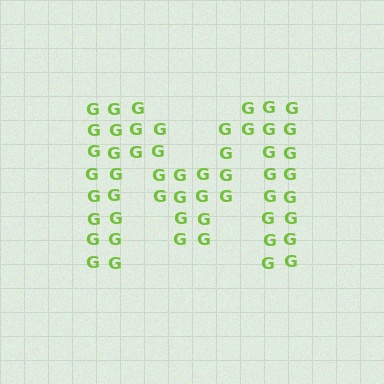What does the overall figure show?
The overall figure shows the letter M.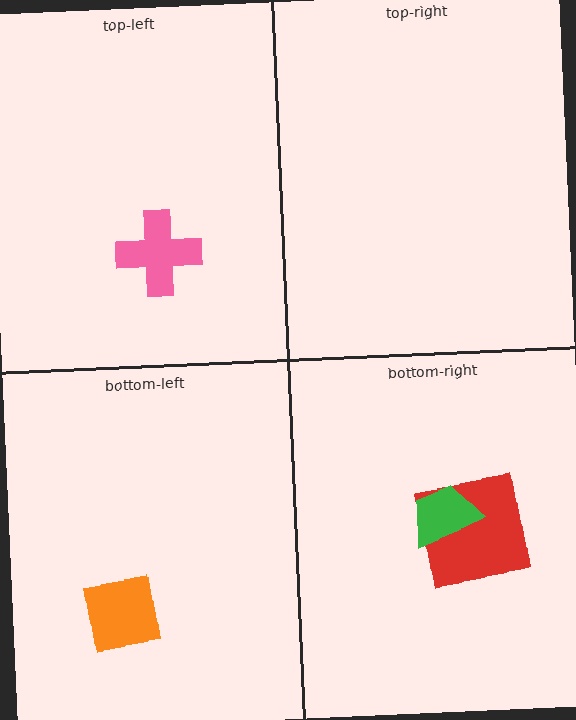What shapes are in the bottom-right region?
The red square, the green trapezoid.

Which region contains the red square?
The bottom-right region.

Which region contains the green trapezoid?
The bottom-right region.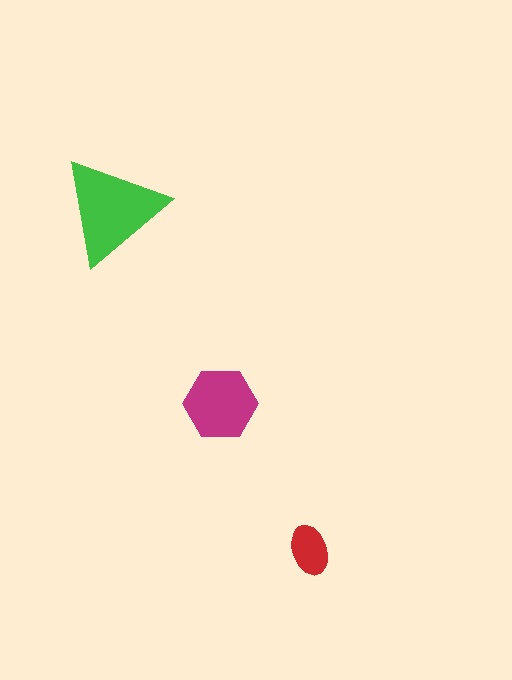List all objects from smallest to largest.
The red ellipse, the magenta hexagon, the green triangle.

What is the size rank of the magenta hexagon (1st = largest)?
2nd.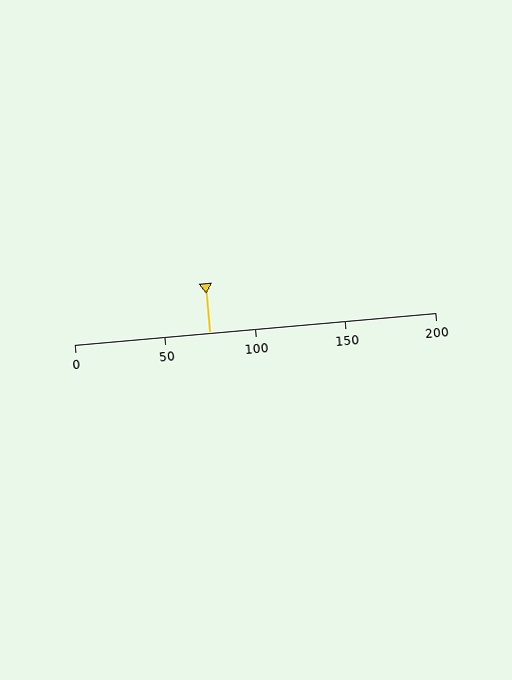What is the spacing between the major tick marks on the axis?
The major ticks are spaced 50 apart.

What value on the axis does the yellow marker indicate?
The marker indicates approximately 75.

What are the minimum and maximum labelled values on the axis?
The axis runs from 0 to 200.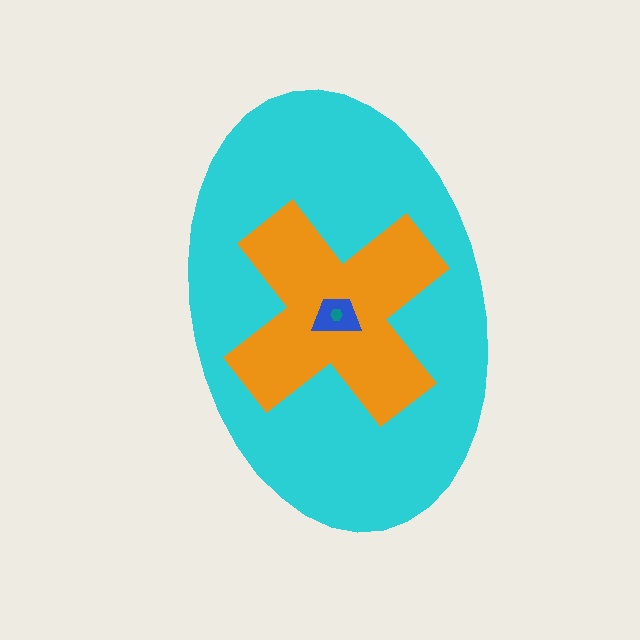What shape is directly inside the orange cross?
The blue trapezoid.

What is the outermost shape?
The cyan ellipse.